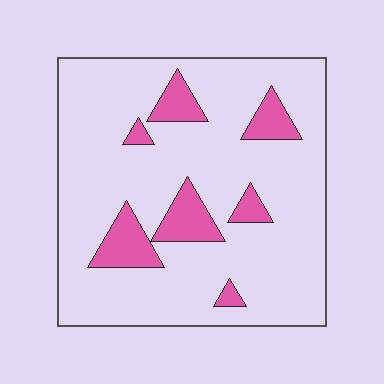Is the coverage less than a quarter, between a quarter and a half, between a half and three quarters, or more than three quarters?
Less than a quarter.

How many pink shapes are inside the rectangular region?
7.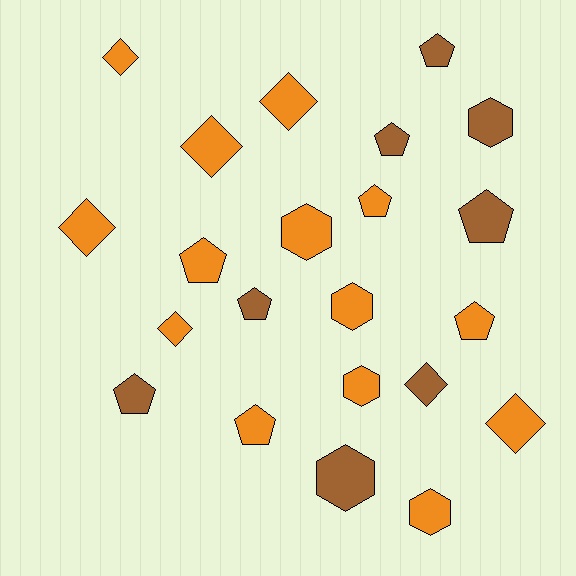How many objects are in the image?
There are 22 objects.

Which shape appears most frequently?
Pentagon, with 9 objects.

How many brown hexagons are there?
There are 2 brown hexagons.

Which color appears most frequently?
Orange, with 14 objects.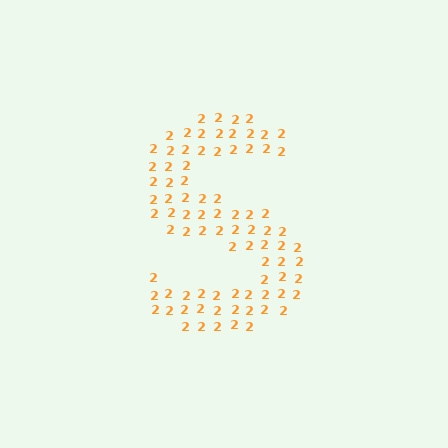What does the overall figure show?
The overall figure shows the letter S.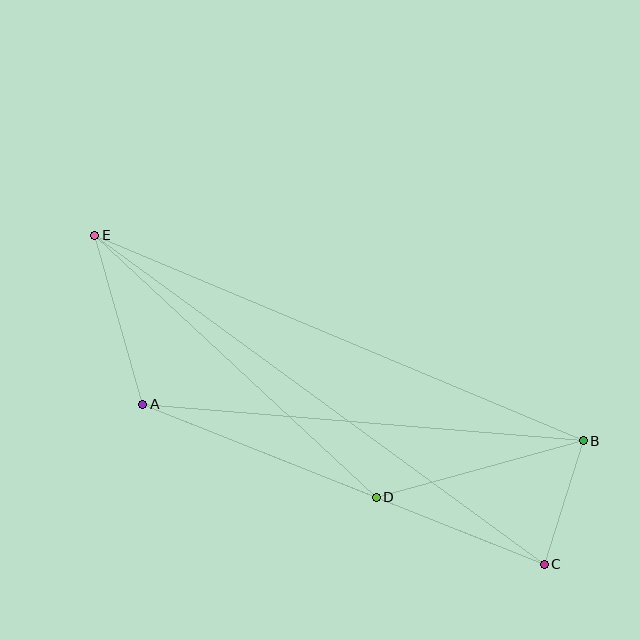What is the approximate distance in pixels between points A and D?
The distance between A and D is approximately 251 pixels.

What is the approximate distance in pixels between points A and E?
The distance between A and E is approximately 176 pixels.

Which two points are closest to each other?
Points B and C are closest to each other.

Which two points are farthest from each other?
Points C and E are farthest from each other.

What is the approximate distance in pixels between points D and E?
The distance between D and E is approximately 384 pixels.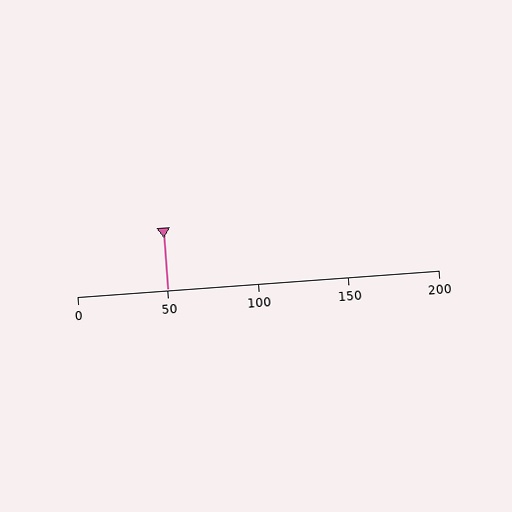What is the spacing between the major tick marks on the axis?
The major ticks are spaced 50 apart.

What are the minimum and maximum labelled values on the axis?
The axis runs from 0 to 200.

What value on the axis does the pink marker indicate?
The marker indicates approximately 50.